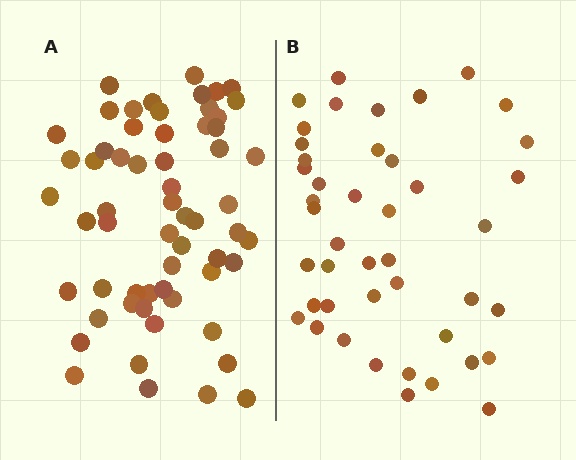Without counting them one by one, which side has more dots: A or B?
Region A (the left region) has more dots.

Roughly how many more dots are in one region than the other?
Region A has approximately 15 more dots than region B.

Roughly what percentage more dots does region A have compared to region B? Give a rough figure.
About 35% more.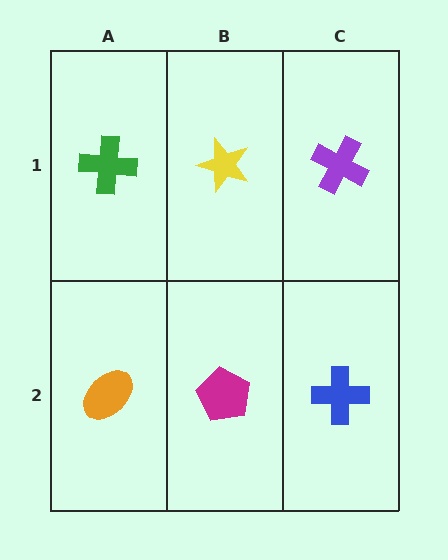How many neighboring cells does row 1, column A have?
2.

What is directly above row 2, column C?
A purple cross.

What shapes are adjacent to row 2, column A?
A green cross (row 1, column A), a magenta pentagon (row 2, column B).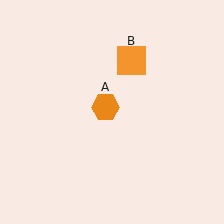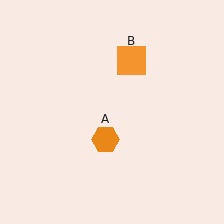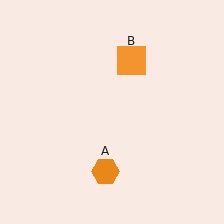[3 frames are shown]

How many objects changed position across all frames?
1 object changed position: orange hexagon (object A).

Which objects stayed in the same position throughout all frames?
Orange square (object B) remained stationary.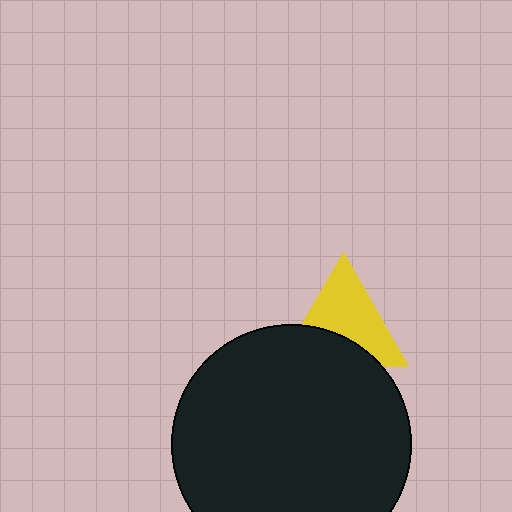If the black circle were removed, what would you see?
You would see the complete yellow triangle.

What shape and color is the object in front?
The object in front is a black circle.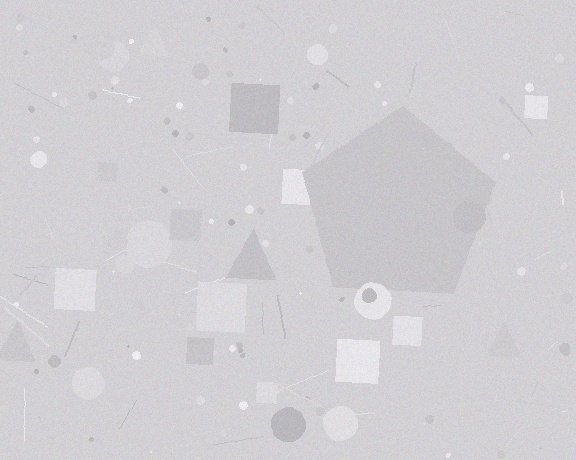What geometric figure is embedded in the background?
A pentagon is embedded in the background.